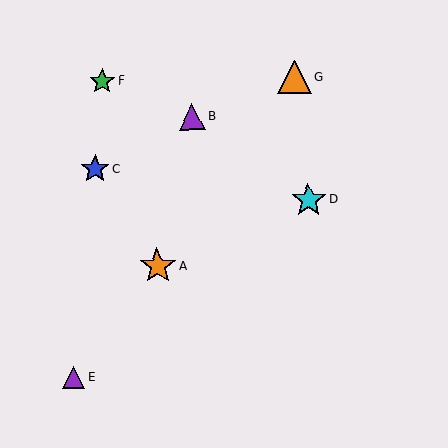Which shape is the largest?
The orange star (labeled A) is the largest.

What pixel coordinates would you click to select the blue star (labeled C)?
Click at (95, 169) to select the blue star C.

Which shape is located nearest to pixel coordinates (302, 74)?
The orange triangle (labeled G) at (294, 77) is nearest to that location.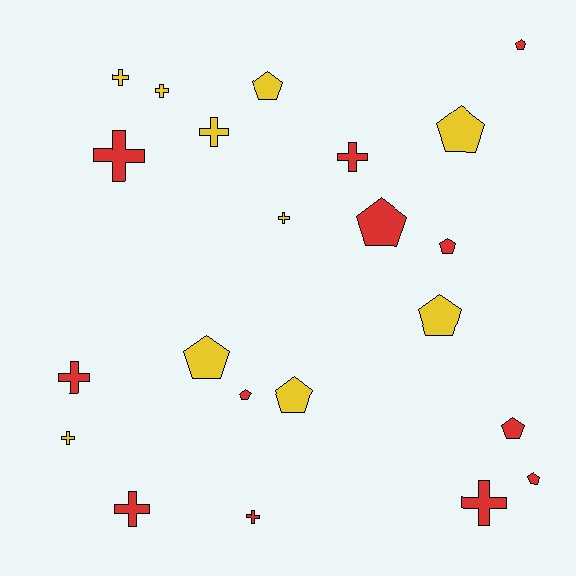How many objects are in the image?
There are 22 objects.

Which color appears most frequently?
Red, with 12 objects.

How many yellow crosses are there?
There are 5 yellow crosses.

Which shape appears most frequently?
Pentagon, with 11 objects.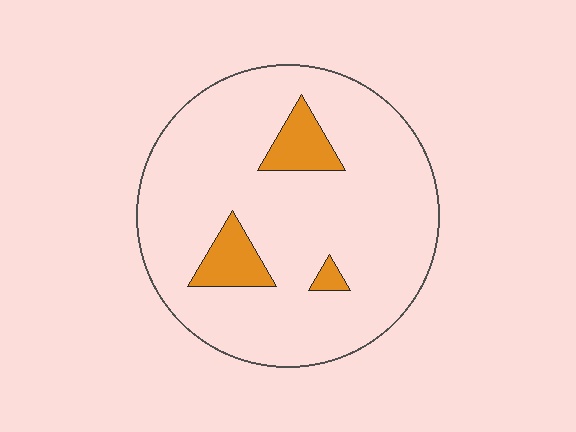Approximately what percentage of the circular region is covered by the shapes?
Approximately 10%.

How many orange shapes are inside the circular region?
3.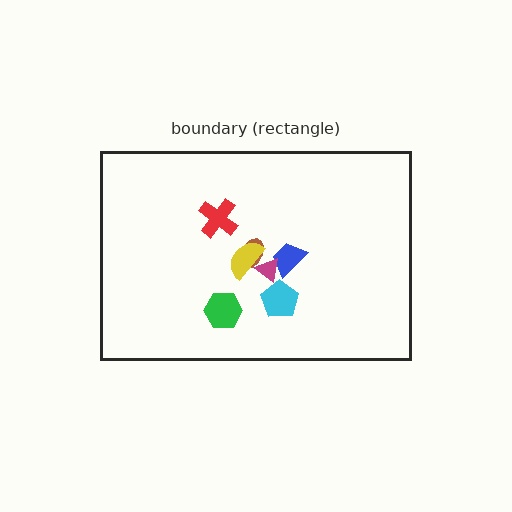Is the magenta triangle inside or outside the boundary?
Inside.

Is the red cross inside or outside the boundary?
Inside.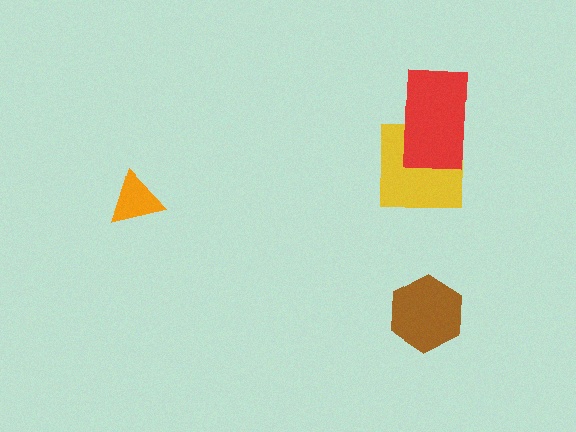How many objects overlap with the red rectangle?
1 object overlaps with the red rectangle.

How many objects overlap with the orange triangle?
0 objects overlap with the orange triangle.